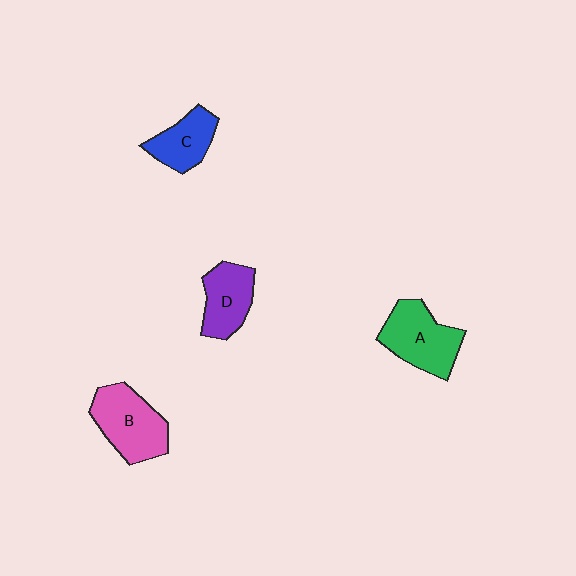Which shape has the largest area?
Shape B (pink).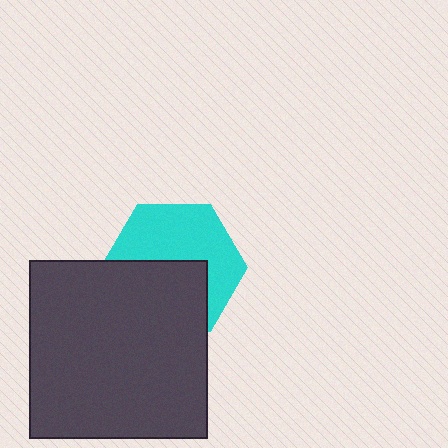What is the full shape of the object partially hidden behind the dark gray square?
The partially hidden object is a cyan hexagon.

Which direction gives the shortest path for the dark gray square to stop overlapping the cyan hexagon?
Moving down gives the shortest separation.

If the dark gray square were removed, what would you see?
You would see the complete cyan hexagon.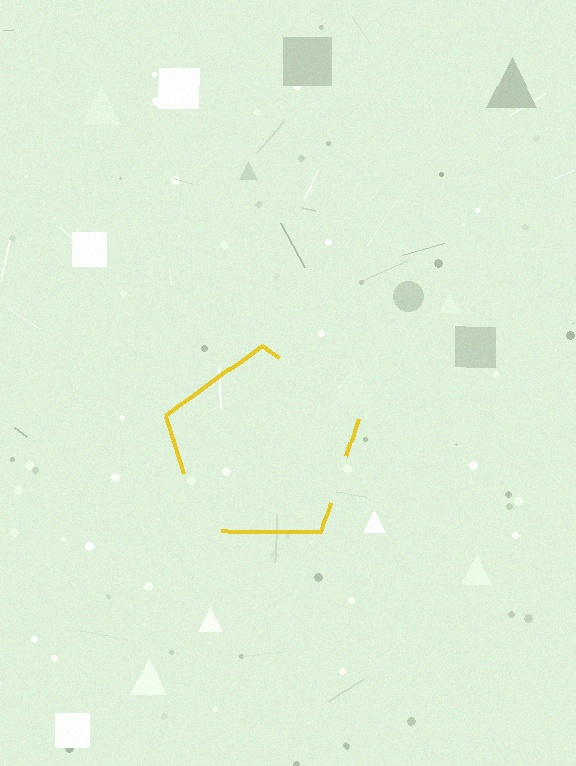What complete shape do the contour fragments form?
The contour fragments form a pentagon.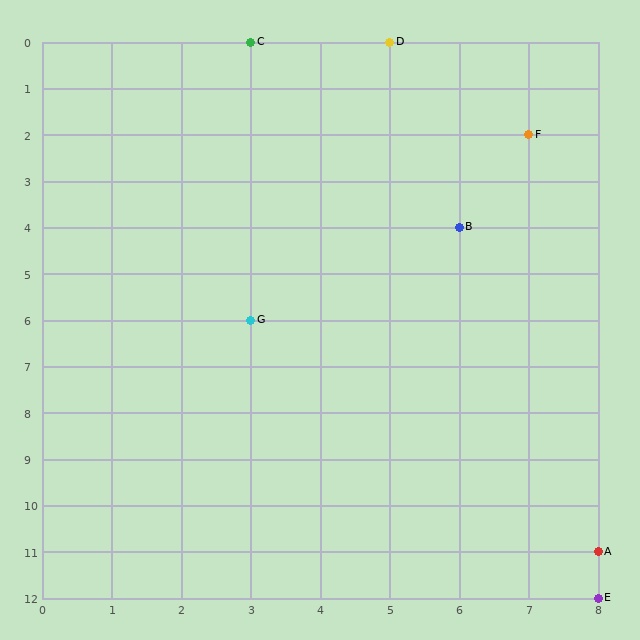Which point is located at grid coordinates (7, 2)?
Point F is at (7, 2).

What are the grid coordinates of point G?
Point G is at grid coordinates (3, 6).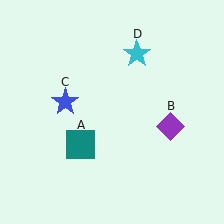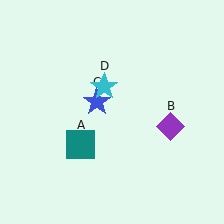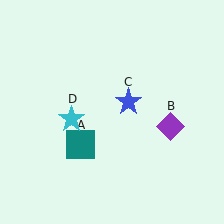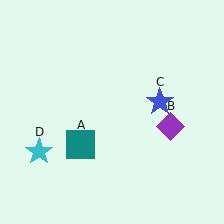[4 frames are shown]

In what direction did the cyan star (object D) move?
The cyan star (object D) moved down and to the left.